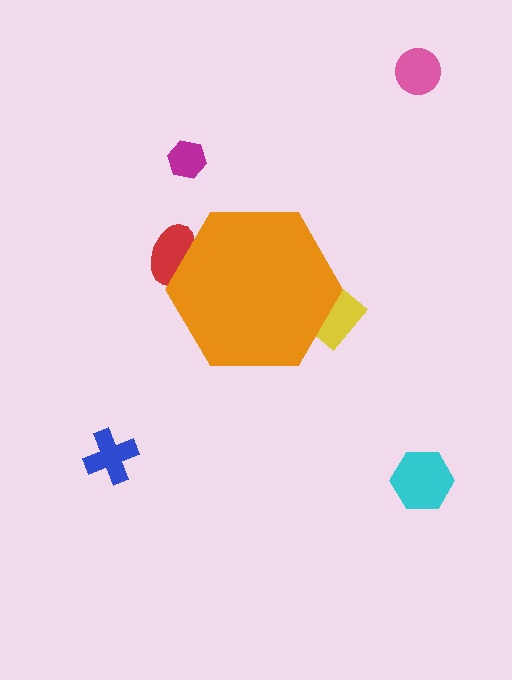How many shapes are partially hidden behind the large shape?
2 shapes are partially hidden.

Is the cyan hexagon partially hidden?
No, the cyan hexagon is fully visible.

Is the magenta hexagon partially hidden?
No, the magenta hexagon is fully visible.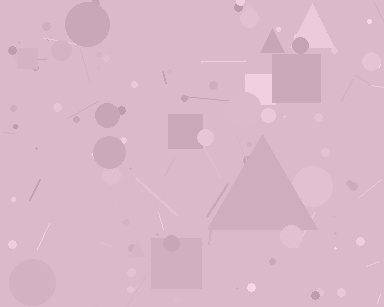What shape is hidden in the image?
A triangle is hidden in the image.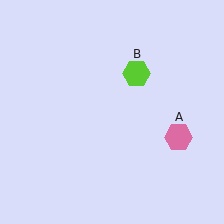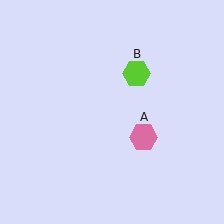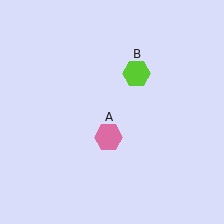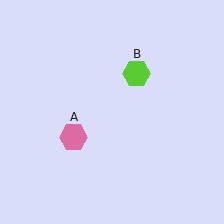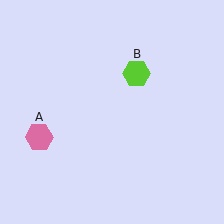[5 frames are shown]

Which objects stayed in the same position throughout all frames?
Lime hexagon (object B) remained stationary.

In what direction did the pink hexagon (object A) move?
The pink hexagon (object A) moved left.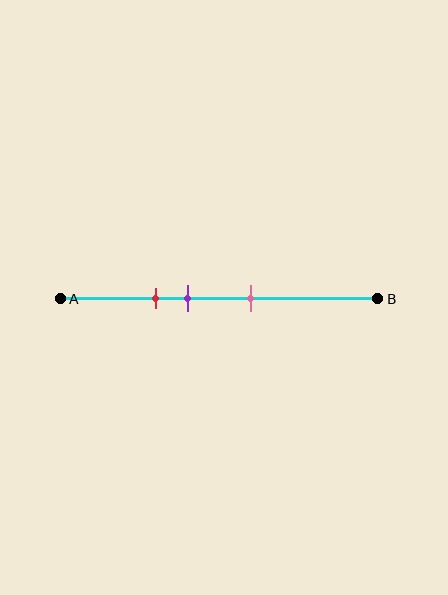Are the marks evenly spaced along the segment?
Yes, the marks are approximately evenly spaced.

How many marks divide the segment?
There are 3 marks dividing the segment.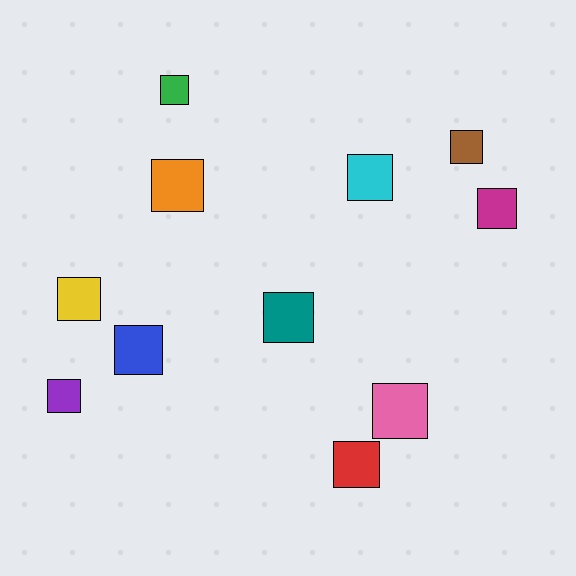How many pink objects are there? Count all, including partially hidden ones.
There is 1 pink object.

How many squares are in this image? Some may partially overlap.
There are 11 squares.